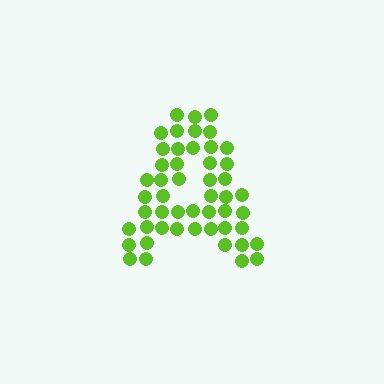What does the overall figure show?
The overall figure shows the letter A.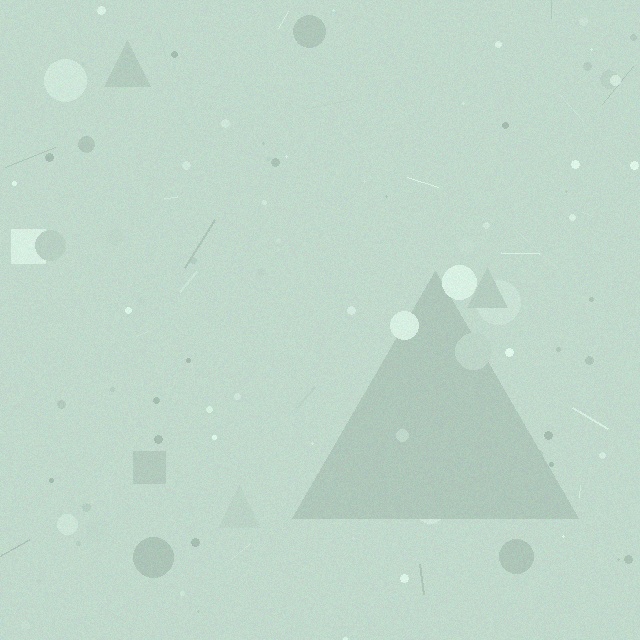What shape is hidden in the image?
A triangle is hidden in the image.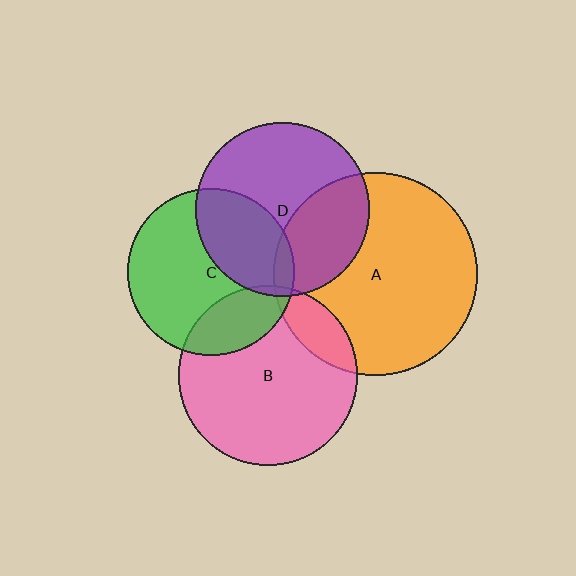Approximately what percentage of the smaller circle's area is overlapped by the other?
Approximately 35%.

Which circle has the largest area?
Circle A (orange).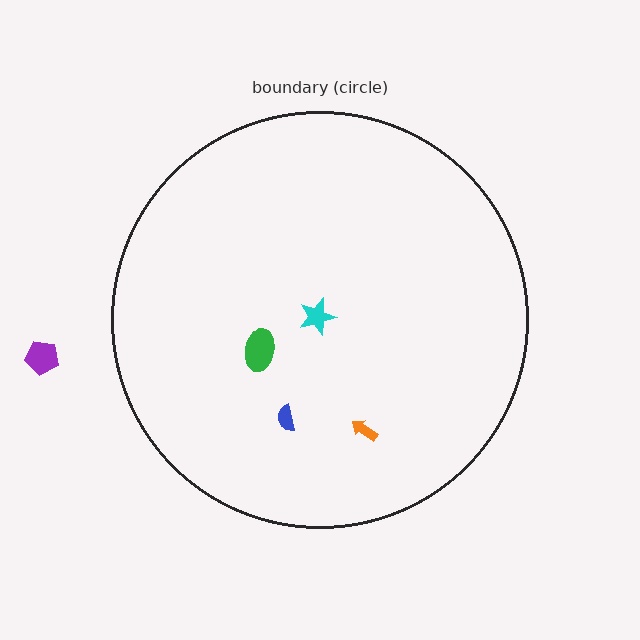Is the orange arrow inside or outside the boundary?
Inside.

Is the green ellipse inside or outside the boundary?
Inside.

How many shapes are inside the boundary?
4 inside, 1 outside.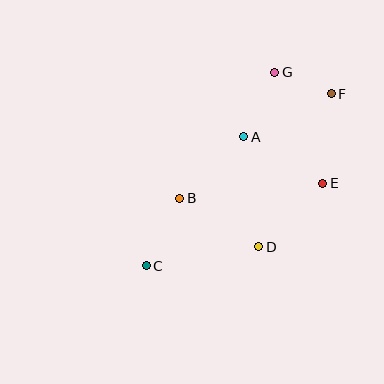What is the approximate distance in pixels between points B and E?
The distance between B and E is approximately 144 pixels.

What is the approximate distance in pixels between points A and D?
The distance between A and D is approximately 111 pixels.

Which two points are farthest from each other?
Points C and F are farthest from each other.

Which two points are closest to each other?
Points F and G are closest to each other.